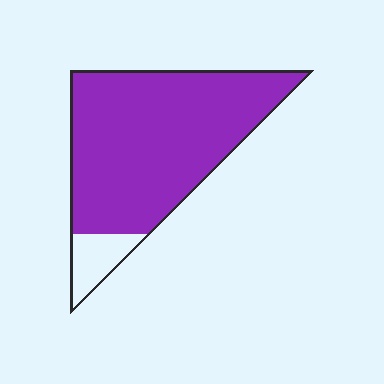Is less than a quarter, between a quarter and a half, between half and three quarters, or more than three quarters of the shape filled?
More than three quarters.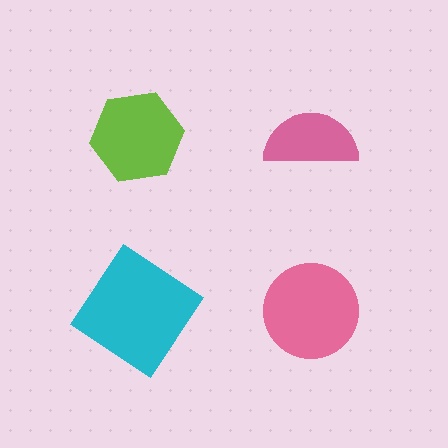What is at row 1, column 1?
A lime hexagon.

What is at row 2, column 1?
A cyan diamond.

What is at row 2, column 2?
A pink circle.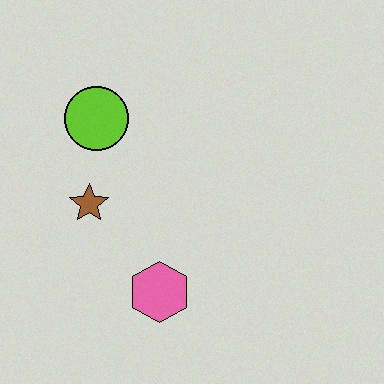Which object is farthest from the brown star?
The pink hexagon is farthest from the brown star.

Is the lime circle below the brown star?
No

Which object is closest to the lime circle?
The brown star is closest to the lime circle.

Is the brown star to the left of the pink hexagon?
Yes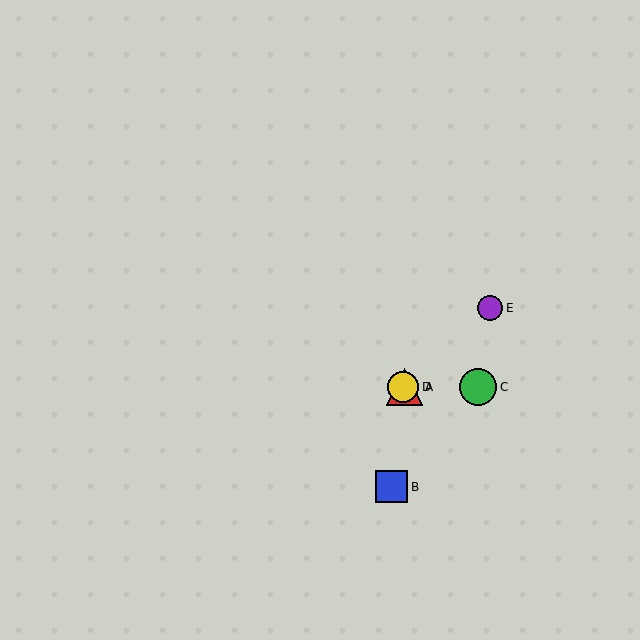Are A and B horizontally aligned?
No, A is at y≈387 and B is at y≈487.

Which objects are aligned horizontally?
Objects A, C, D are aligned horizontally.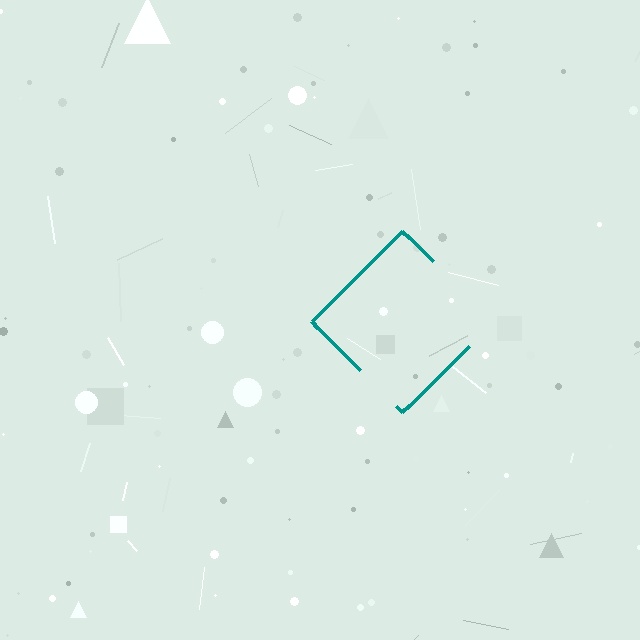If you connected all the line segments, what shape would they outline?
They would outline a diamond.